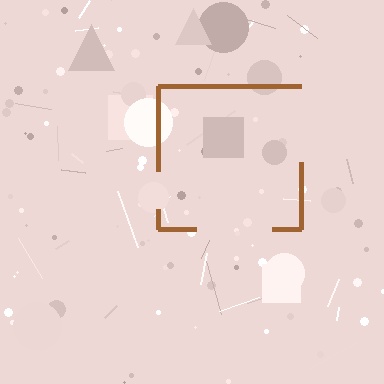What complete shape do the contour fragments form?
The contour fragments form a square.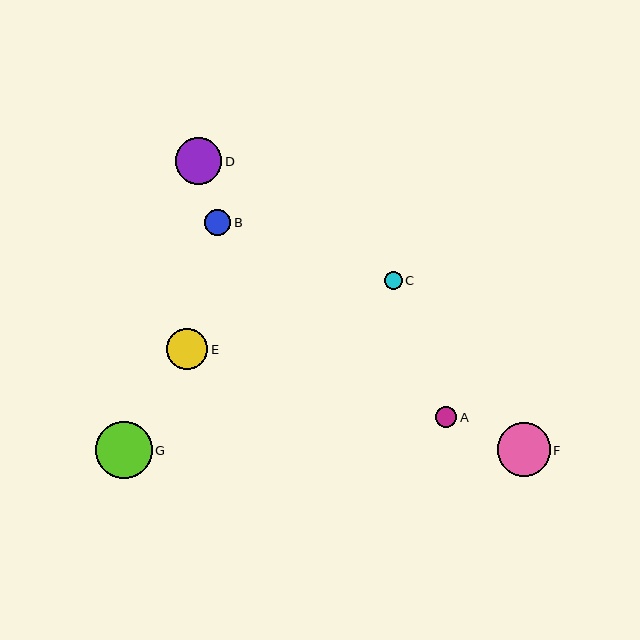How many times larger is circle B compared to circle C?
Circle B is approximately 1.4 times the size of circle C.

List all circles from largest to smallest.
From largest to smallest: G, F, D, E, B, A, C.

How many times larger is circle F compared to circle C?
Circle F is approximately 2.9 times the size of circle C.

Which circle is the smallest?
Circle C is the smallest with a size of approximately 18 pixels.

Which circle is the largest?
Circle G is the largest with a size of approximately 57 pixels.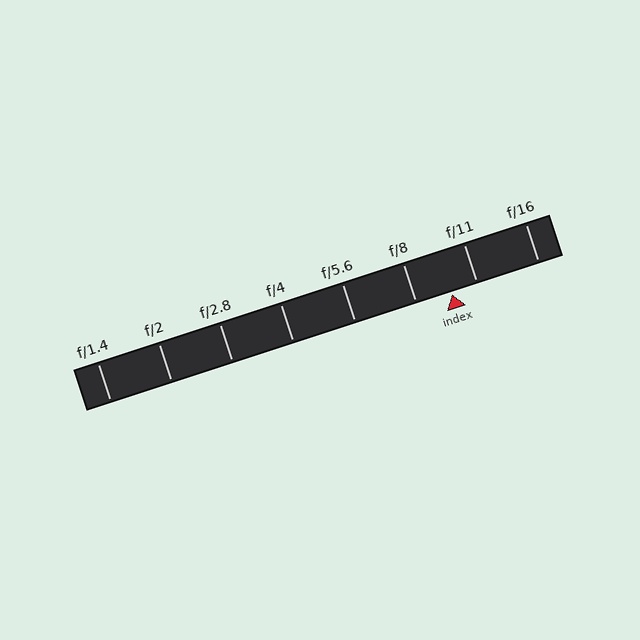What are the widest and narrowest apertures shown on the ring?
The widest aperture shown is f/1.4 and the narrowest is f/16.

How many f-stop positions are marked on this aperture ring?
There are 8 f-stop positions marked.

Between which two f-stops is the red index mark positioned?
The index mark is between f/8 and f/11.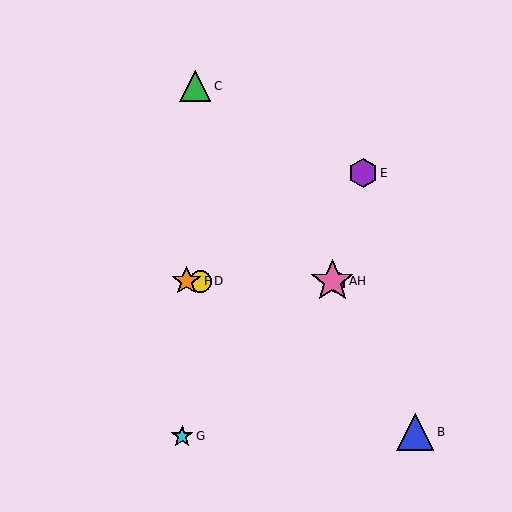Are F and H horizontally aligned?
Yes, both are at y≈281.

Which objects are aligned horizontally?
Objects A, D, F, H are aligned horizontally.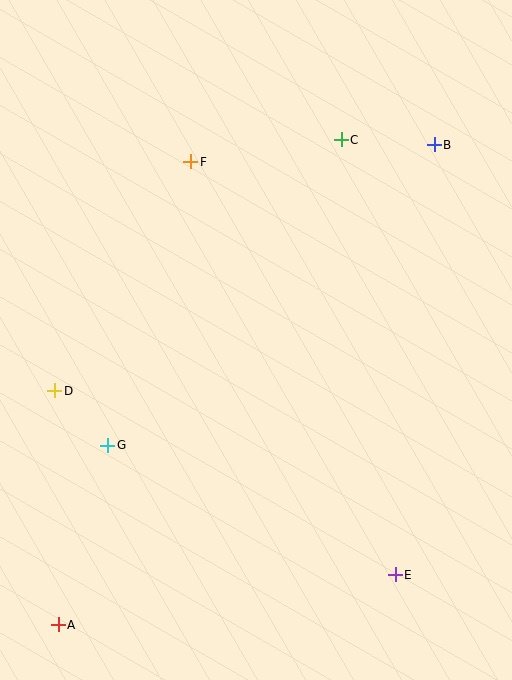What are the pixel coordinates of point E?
Point E is at (395, 575).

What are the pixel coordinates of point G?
Point G is at (108, 445).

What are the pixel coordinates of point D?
Point D is at (55, 391).